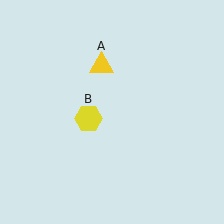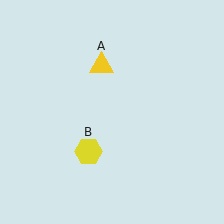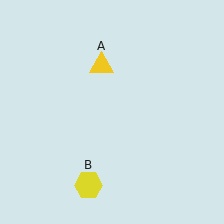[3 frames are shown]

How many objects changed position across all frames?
1 object changed position: yellow hexagon (object B).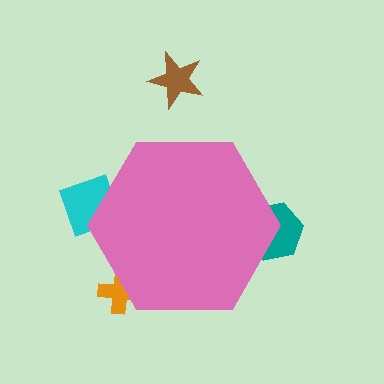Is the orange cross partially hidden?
Yes, the orange cross is partially hidden behind the pink hexagon.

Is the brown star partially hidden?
No, the brown star is fully visible.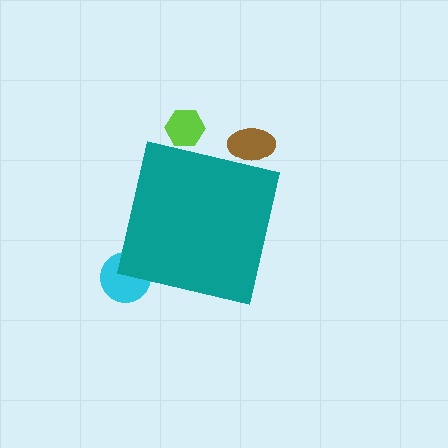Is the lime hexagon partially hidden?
Yes, the lime hexagon is partially hidden behind the teal square.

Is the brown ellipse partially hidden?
Yes, the brown ellipse is partially hidden behind the teal square.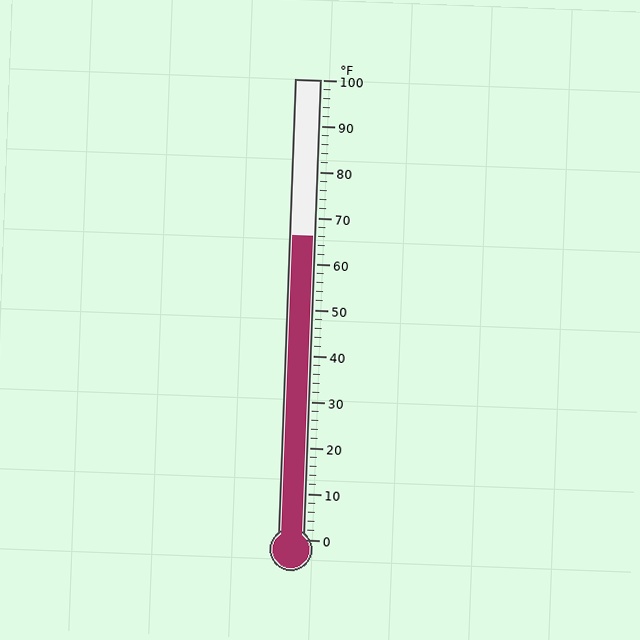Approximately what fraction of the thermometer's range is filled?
The thermometer is filled to approximately 65% of its range.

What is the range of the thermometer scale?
The thermometer scale ranges from 0°F to 100°F.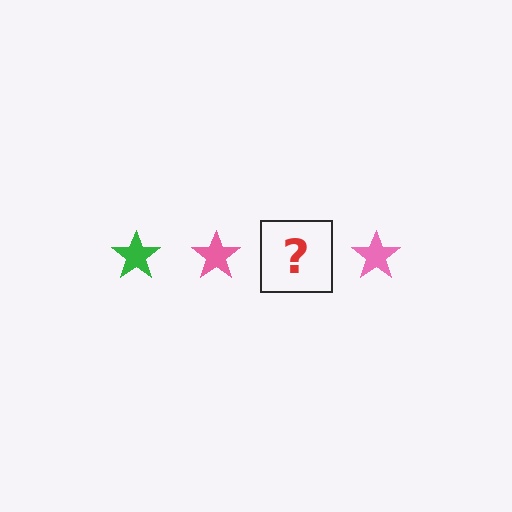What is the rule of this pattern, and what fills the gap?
The rule is that the pattern cycles through green, pink stars. The gap should be filled with a green star.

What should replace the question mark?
The question mark should be replaced with a green star.